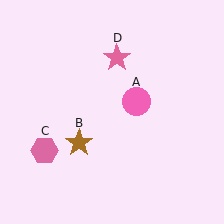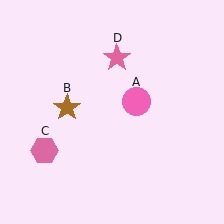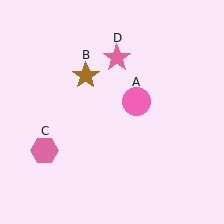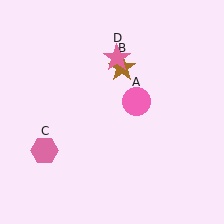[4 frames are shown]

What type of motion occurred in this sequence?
The brown star (object B) rotated clockwise around the center of the scene.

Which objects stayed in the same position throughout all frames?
Pink circle (object A) and pink hexagon (object C) and pink star (object D) remained stationary.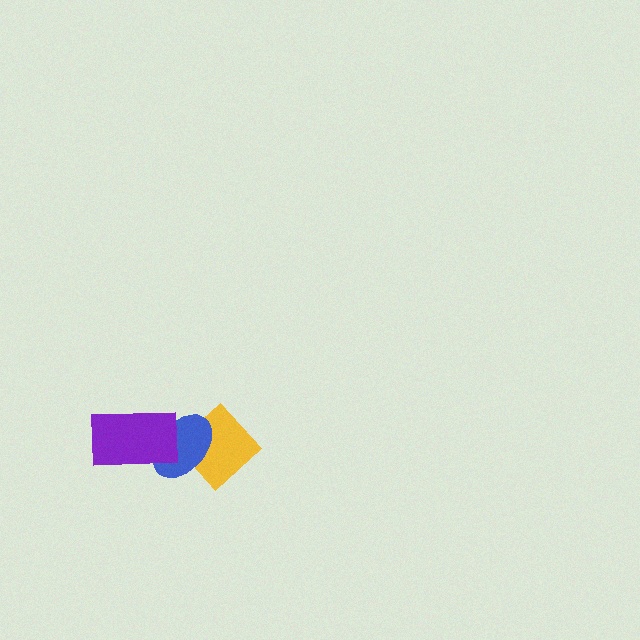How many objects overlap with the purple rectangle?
1 object overlaps with the purple rectangle.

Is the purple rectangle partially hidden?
No, no other shape covers it.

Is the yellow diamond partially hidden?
Yes, it is partially covered by another shape.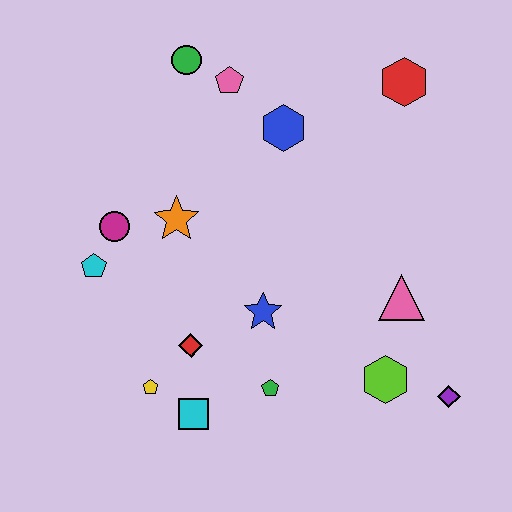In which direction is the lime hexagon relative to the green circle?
The lime hexagon is below the green circle.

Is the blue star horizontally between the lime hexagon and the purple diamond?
No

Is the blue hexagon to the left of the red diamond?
No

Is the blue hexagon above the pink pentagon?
No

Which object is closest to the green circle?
The pink pentagon is closest to the green circle.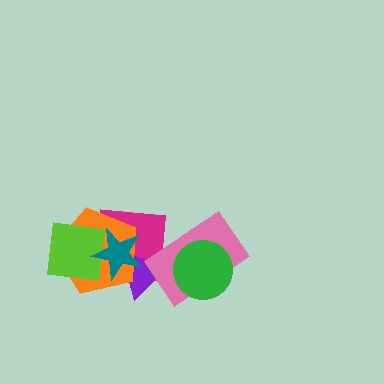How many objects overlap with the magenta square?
5 objects overlap with the magenta square.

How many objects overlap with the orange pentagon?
4 objects overlap with the orange pentagon.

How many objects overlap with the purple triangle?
4 objects overlap with the purple triangle.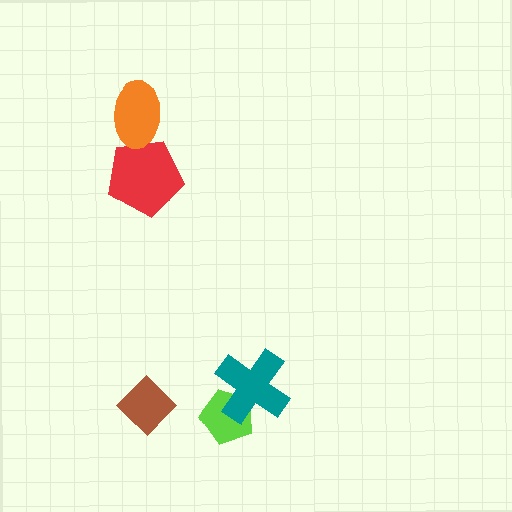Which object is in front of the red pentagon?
The orange ellipse is in front of the red pentagon.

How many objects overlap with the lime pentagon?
1 object overlaps with the lime pentagon.